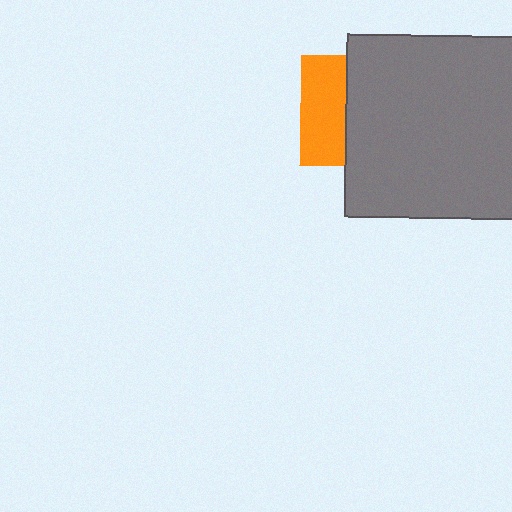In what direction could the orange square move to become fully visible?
The orange square could move left. That would shift it out from behind the gray square entirely.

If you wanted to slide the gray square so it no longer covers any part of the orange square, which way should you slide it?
Slide it right — that is the most direct way to separate the two shapes.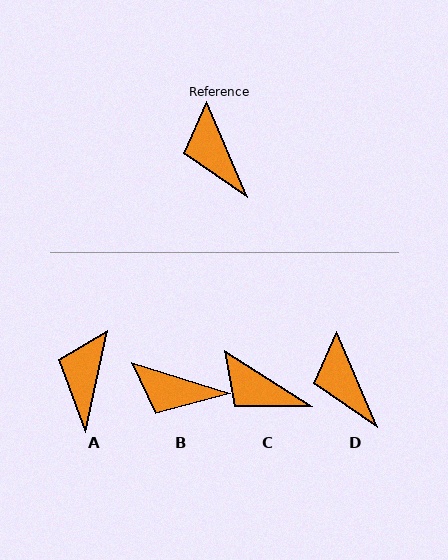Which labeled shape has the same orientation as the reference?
D.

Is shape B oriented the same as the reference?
No, it is off by about 49 degrees.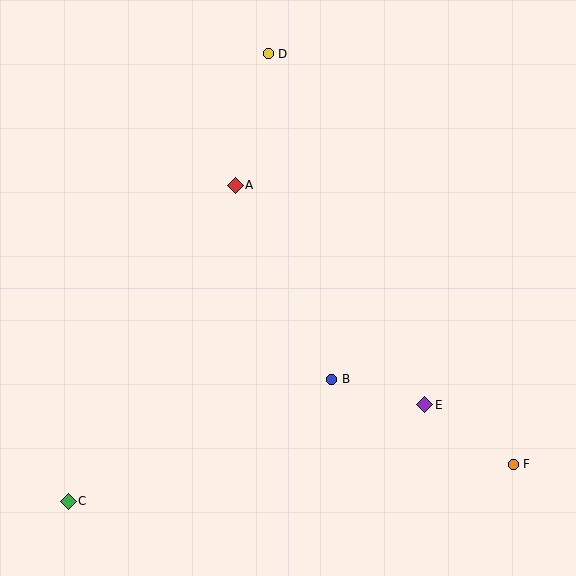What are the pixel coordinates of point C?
Point C is at (68, 501).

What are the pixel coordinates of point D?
Point D is at (268, 54).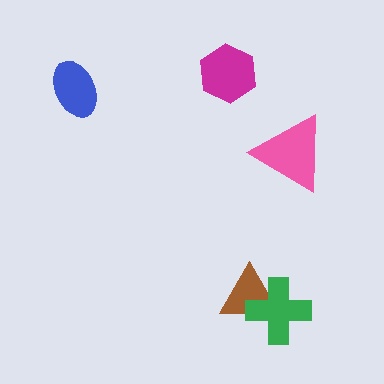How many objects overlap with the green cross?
1 object overlaps with the green cross.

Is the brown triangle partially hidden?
Yes, it is partially covered by another shape.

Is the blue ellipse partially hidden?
No, no other shape covers it.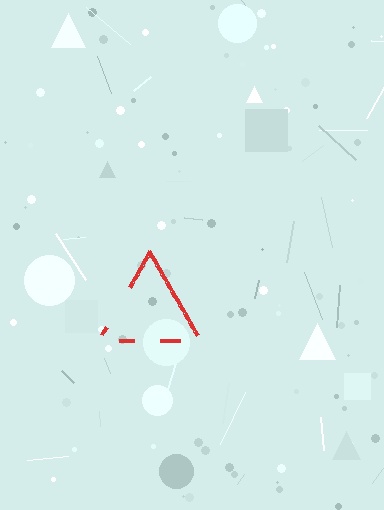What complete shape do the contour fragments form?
The contour fragments form a triangle.